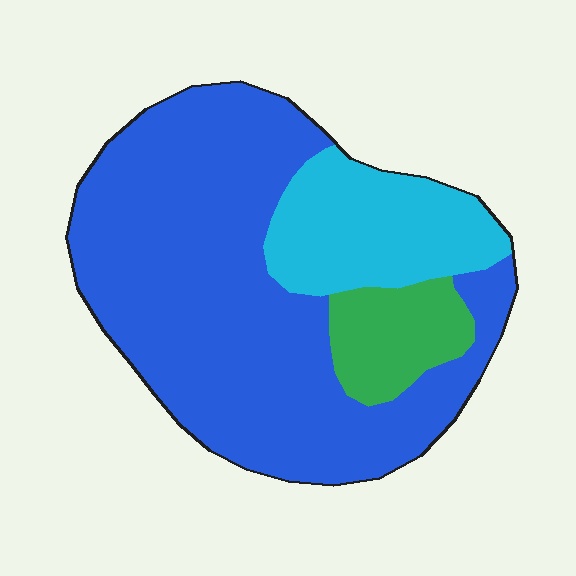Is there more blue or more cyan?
Blue.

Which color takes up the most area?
Blue, at roughly 70%.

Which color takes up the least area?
Green, at roughly 10%.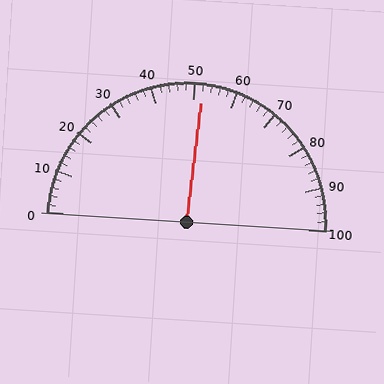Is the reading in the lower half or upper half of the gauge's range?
The reading is in the upper half of the range (0 to 100).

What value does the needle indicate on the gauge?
The needle indicates approximately 52.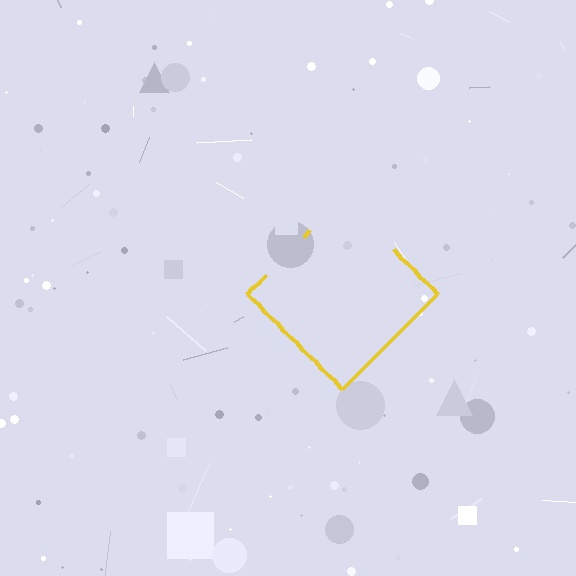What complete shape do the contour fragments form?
The contour fragments form a diamond.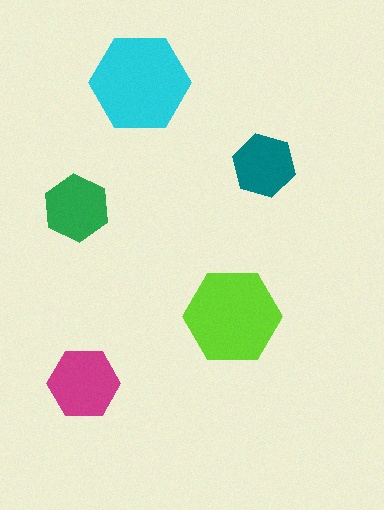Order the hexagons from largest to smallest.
the cyan one, the lime one, the magenta one, the green one, the teal one.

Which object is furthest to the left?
The green hexagon is leftmost.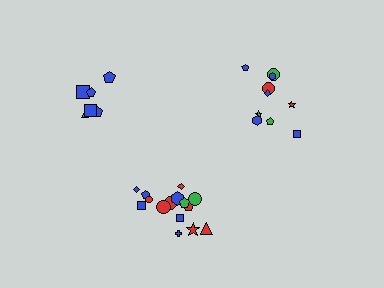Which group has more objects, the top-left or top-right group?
The top-right group.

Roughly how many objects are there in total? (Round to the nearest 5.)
Roughly 30 objects in total.